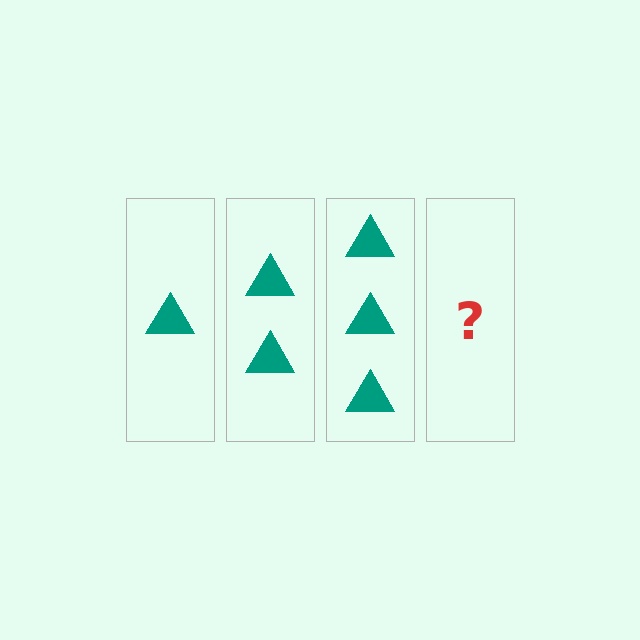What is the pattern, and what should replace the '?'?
The pattern is that each step adds one more triangle. The '?' should be 4 triangles.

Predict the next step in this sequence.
The next step is 4 triangles.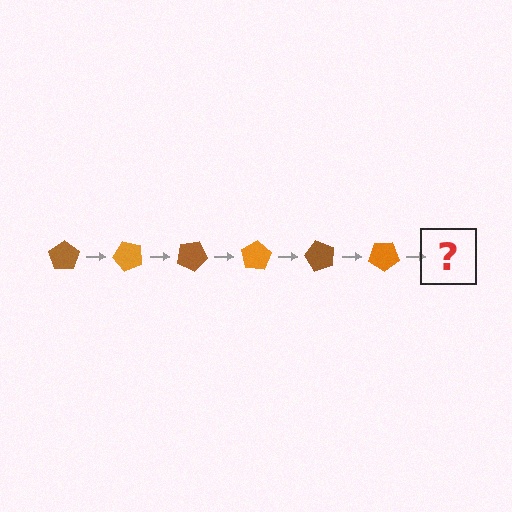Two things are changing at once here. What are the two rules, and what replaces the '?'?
The two rules are that it rotates 50 degrees each step and the color cycles through brown and orange. The '?' should be a brown pentagon, rotated 300 degrees from the start.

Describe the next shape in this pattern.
It should be a brown pentagon, rotated 300 degrees from the start.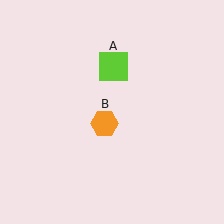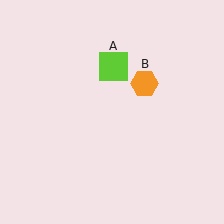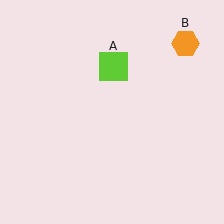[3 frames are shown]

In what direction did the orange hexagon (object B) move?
The orange hexagon (object B) moved up and to the right.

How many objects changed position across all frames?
1 object changed position: orange hexagon (object B).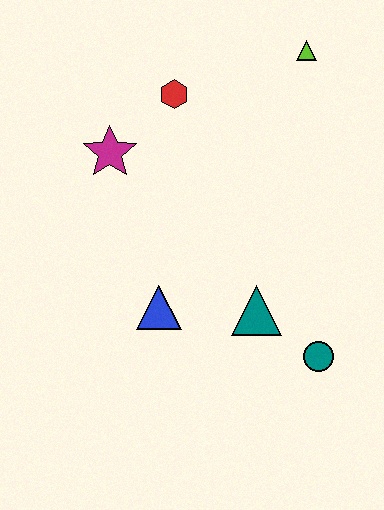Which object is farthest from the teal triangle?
The lime triangle is farthest from the teal triangle.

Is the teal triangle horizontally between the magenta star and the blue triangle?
No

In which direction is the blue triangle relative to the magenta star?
The blue triangle is below the magenta star.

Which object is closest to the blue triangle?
The teal triangle is closest to the blue triangle.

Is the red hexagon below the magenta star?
No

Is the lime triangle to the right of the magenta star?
Yes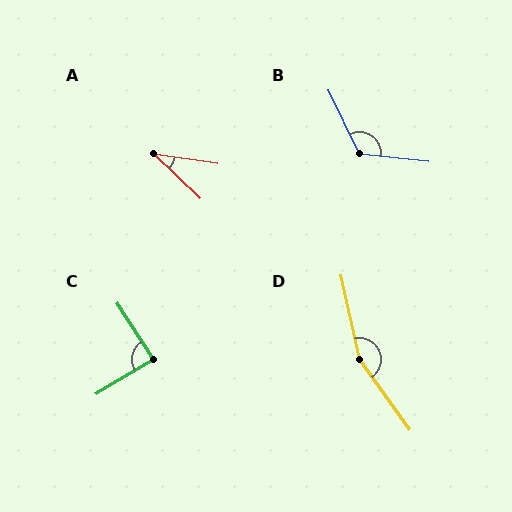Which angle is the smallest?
A, at approximately 35 degrees.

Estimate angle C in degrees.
Approximately 88 degrees.